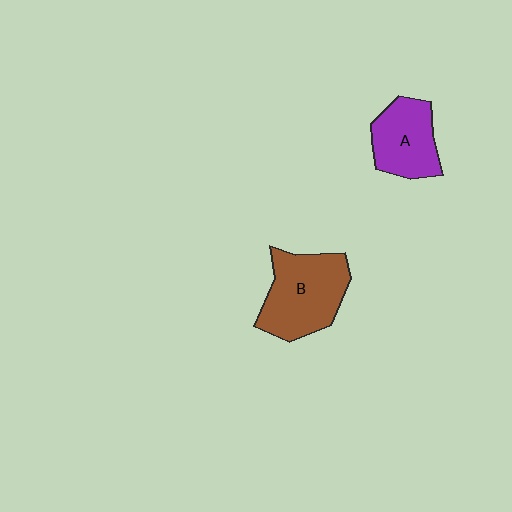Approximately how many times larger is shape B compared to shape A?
Approximately 1.3 times.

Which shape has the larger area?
Shape B (brown).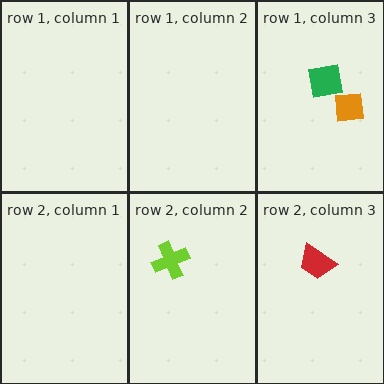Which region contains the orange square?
The row 1, column 3 region.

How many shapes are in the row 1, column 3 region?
2.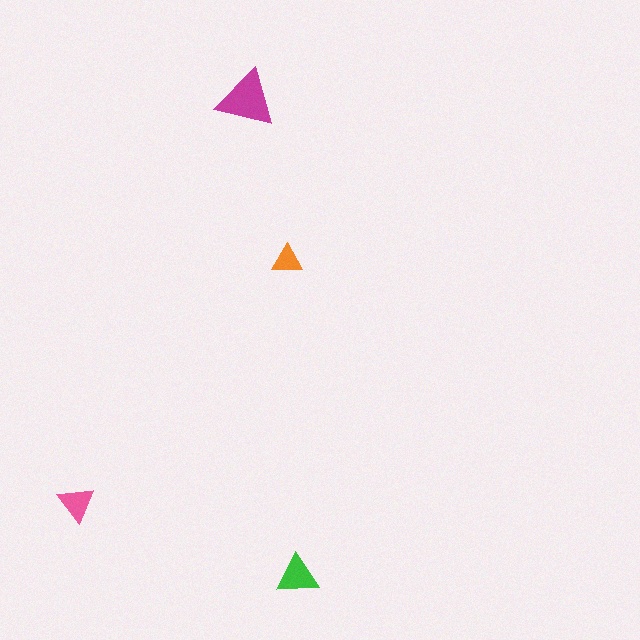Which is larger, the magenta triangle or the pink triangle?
The magenta one.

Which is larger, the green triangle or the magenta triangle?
The magenta one.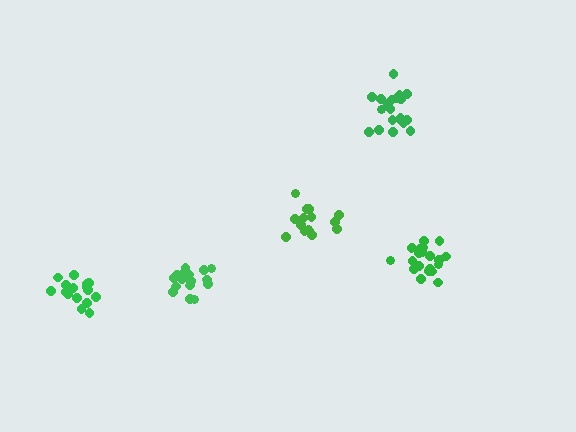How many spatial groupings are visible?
There are 5 spatial groupings.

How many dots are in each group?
Group 1: 17 dots, Group 2: 21 dots, Group 3: 16 dots, Group 4: 15 dots, Group 5: 20 dots (89 total).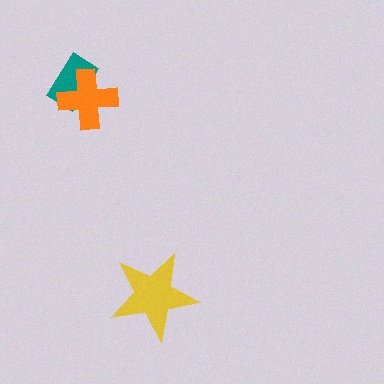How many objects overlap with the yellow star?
0 objects overlap with the yellow star.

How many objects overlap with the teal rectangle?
1 object overlaps with the teal rectangle.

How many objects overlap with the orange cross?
1 object overlaps with the orange cross.